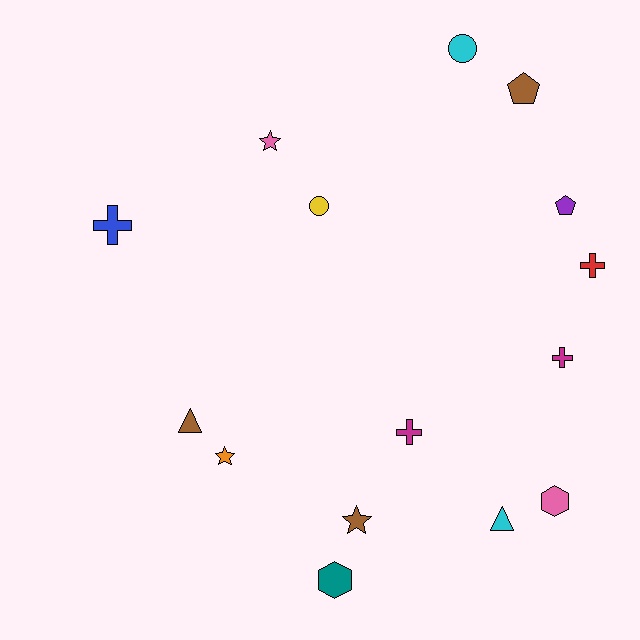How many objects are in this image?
There are 15 objects.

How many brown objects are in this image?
There are 3 brown objects.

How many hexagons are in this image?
There are 2 hexagons.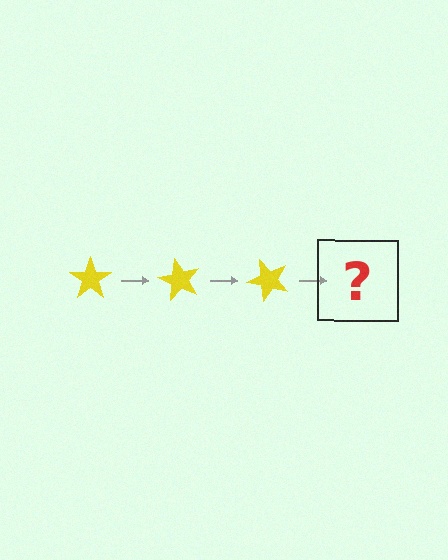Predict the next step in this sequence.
The next step is a yellow star rotated 180 degrees.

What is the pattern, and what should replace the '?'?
The pattern is that the star rotates 60 degrees each step. The '?' should be a yellow star rotated 180 degrees.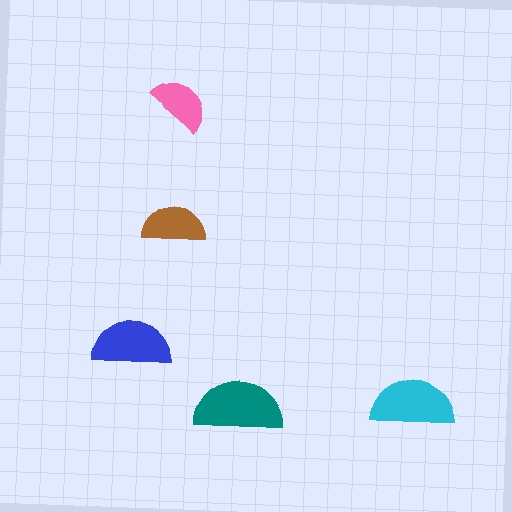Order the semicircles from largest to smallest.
the teal one, the cyan one, the blue one, the brown one, the pink one.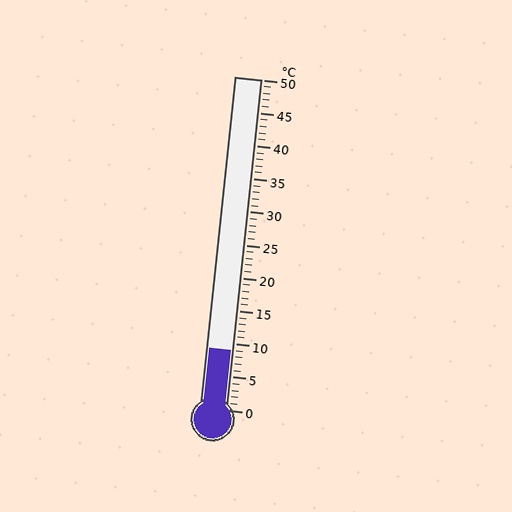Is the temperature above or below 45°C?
The temperature is below 45°C.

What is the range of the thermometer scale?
The thermometer scale ranges from 0°C to 50°C.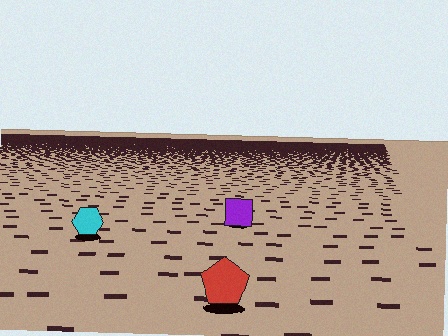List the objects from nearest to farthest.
From nearest to farthest: the red pentagon, the cyan hexagon, the purple square.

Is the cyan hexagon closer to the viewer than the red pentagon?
No. The red pentagon is closer — you can tell from the texture gradient: the ground texture is coarser near it.